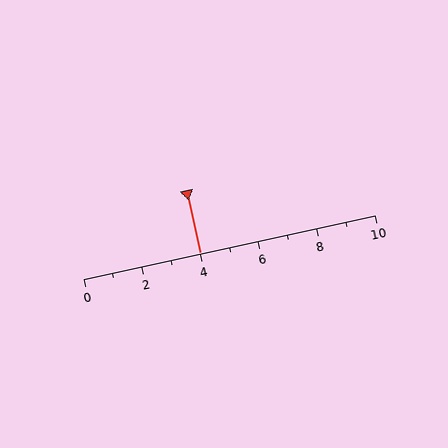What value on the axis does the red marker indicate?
The marker indicates approximately 4.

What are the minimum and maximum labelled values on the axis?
The axis runs from 0 to 10.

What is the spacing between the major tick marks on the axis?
The major ticks are spaced 2 apart.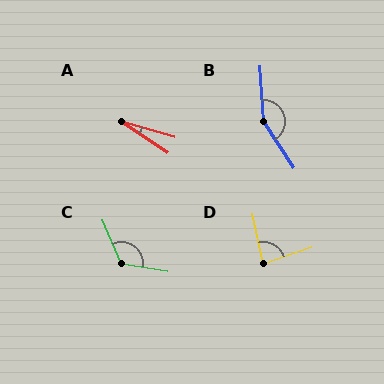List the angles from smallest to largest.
A (18°), D (83°), C (123°), B (151°).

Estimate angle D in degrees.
Approximately 83 degrees.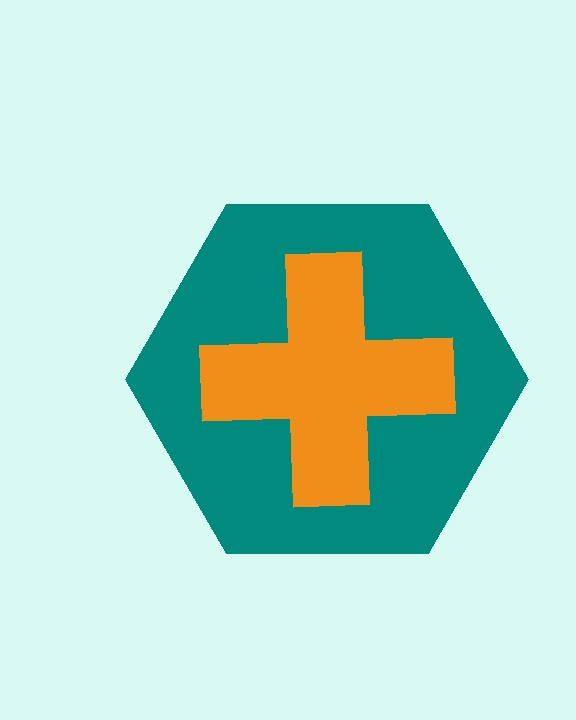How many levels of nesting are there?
2.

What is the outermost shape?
The teal hexagon.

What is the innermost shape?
The orange cross.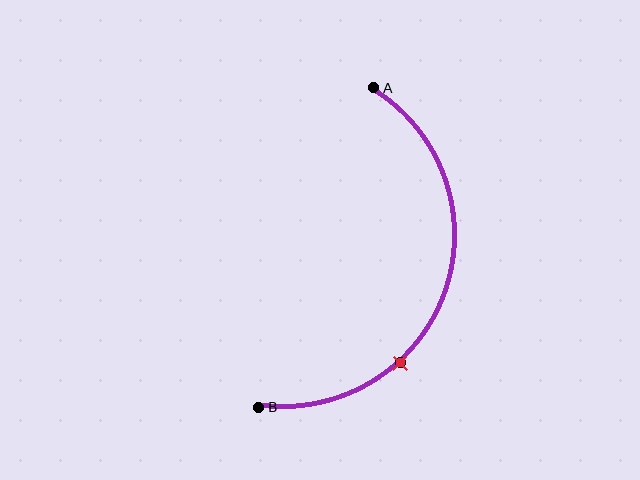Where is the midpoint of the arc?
The arc midpoint is the point on the curve farthest from the straight line joining A and B. It sits to the right of that line.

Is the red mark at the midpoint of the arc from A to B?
No. The red mark lies on the arc but is closer to endpoint B. The arc midpoint would be at the point on the curve equidistant along the arc from both A and B.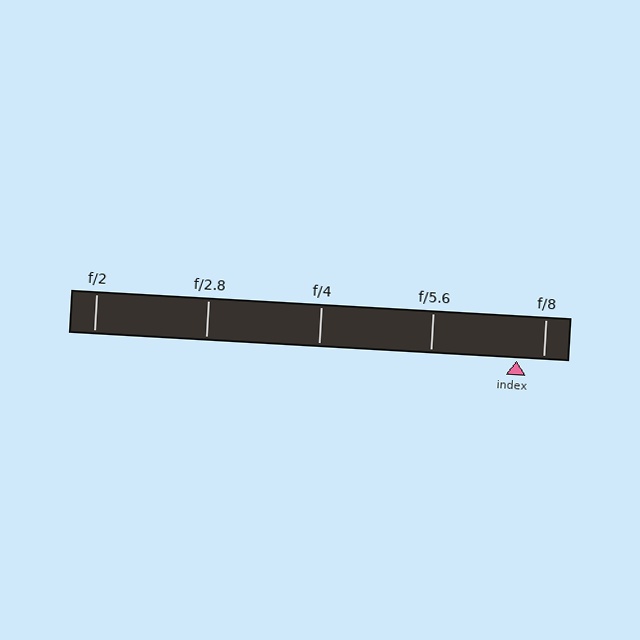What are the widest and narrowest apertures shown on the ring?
The widest aperture shown is f/2 and the narrowest is f/8.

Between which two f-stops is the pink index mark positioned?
The index mark is between f/5.6 and f/8.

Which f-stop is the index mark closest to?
The index mark is closest to f/8.